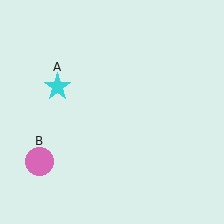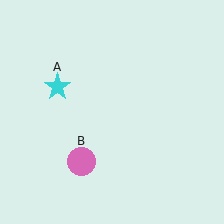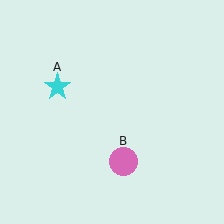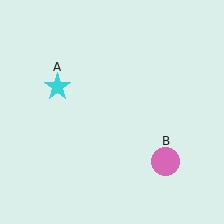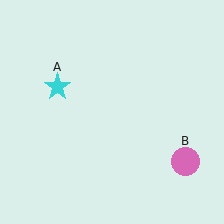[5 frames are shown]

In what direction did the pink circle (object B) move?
The pink circle (object B) moved right.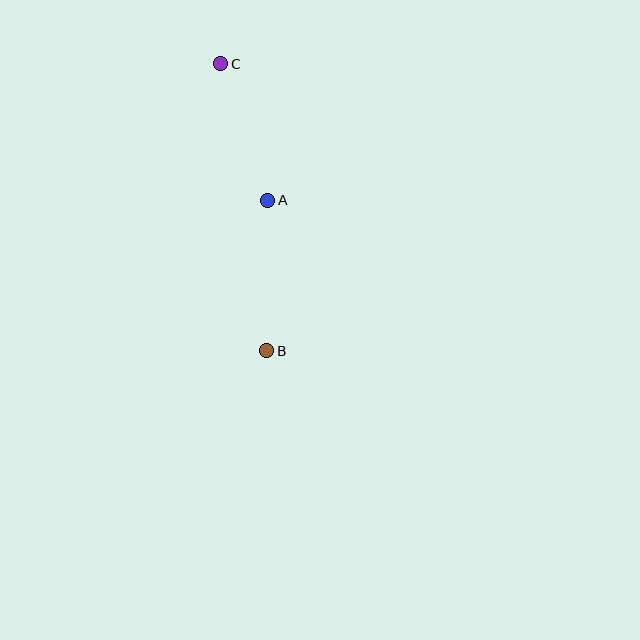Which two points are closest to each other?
Points A and C are closest to each other.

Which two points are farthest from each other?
Points B and C are farthest from each other.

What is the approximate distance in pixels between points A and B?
The distance between A and B is approximately 151 pixels.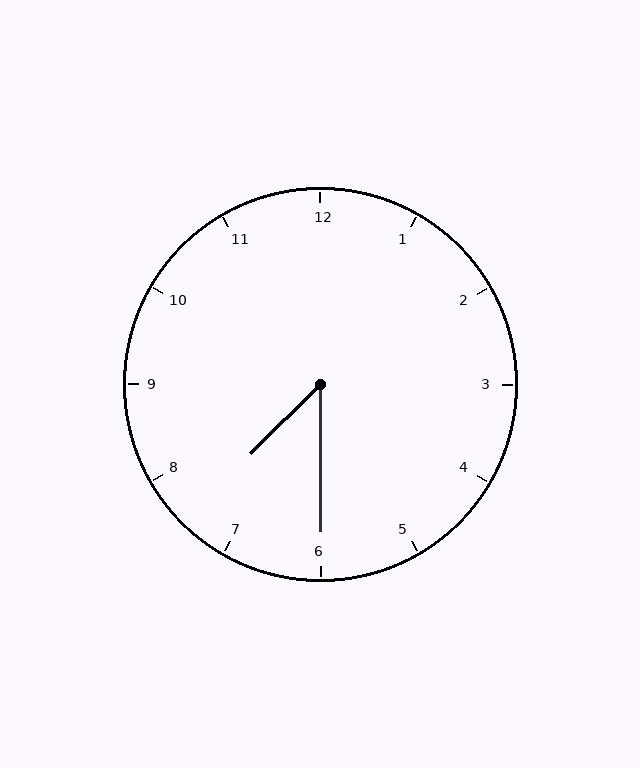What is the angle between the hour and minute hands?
Approximately 45 degrees.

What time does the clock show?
7:30.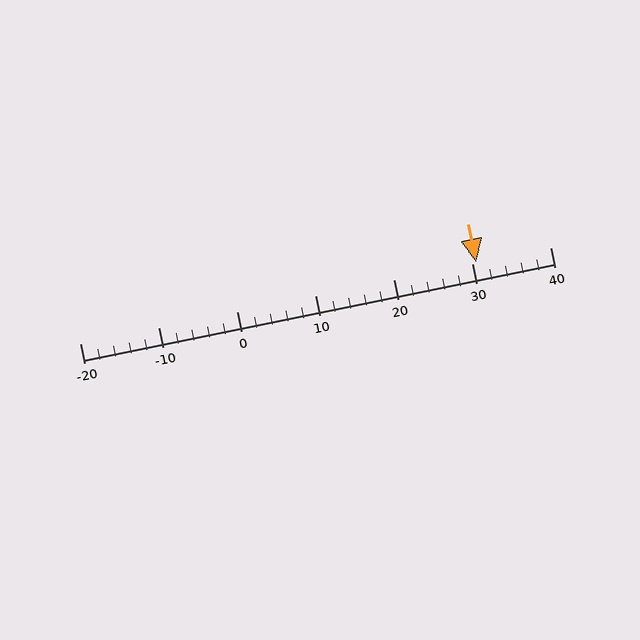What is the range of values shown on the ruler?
The ruler shows values from -20 to 40.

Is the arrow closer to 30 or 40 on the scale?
The arrow is closer to 30.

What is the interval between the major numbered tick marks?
The major tick marks are spaced 10 units apart.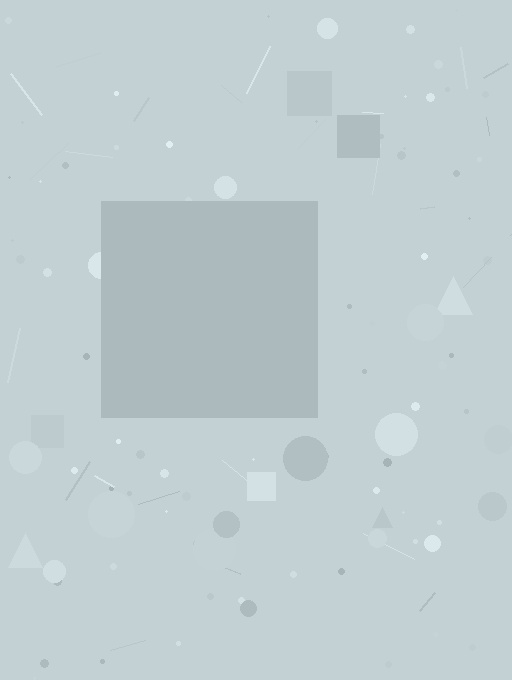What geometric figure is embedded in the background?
A square is embedded in the background.